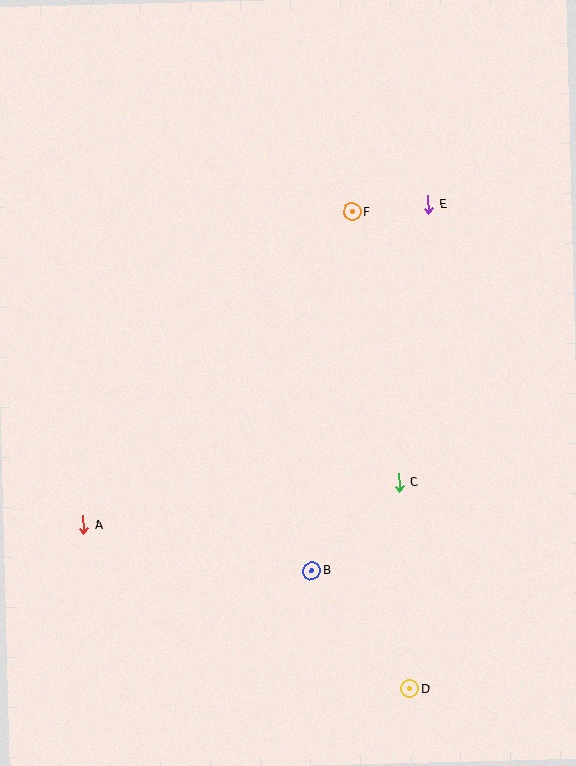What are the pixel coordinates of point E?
Point E is at (428, 205).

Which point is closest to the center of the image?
Point C at (399, 482) is closest to the center.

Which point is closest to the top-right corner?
Point E is closest to the top-right corner.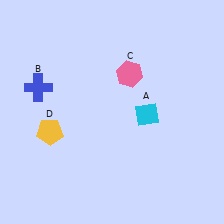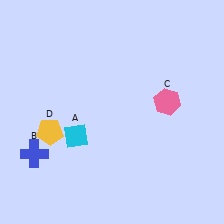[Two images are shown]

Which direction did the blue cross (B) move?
The blue cross (B) moved down.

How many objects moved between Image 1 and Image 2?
3 objects moved between the two images.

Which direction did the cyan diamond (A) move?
The cyan diamond (A) moved left.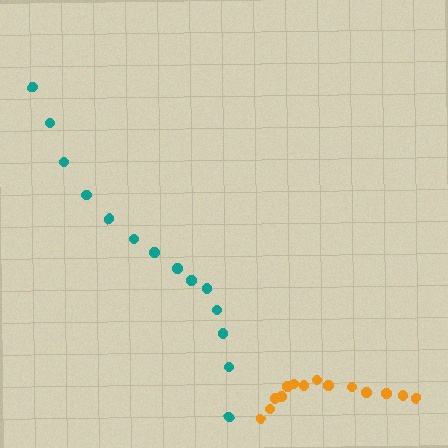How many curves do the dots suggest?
There are 2 distinct paths.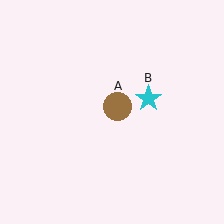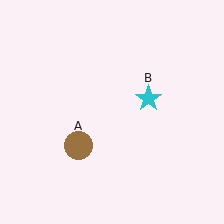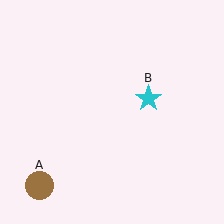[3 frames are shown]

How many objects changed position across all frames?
1 object changed position: brown circle (object A).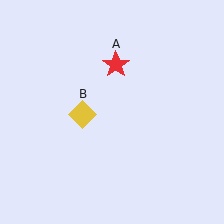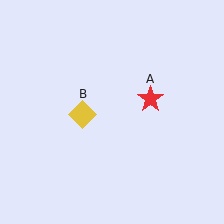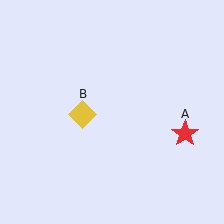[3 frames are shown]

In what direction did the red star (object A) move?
The red star (object A) moved down and to the right.